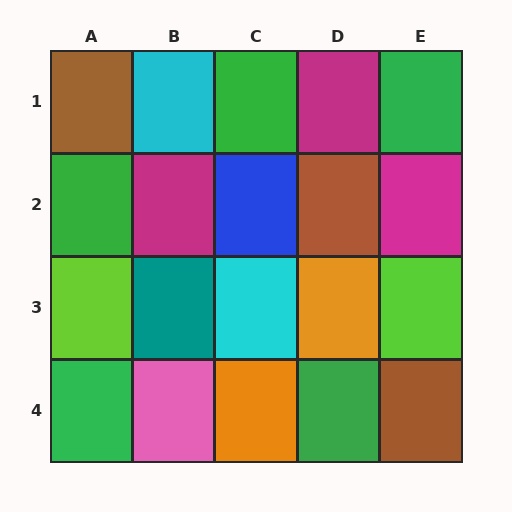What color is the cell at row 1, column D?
Magenta.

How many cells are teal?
1 cell is teal.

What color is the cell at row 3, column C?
Cyan.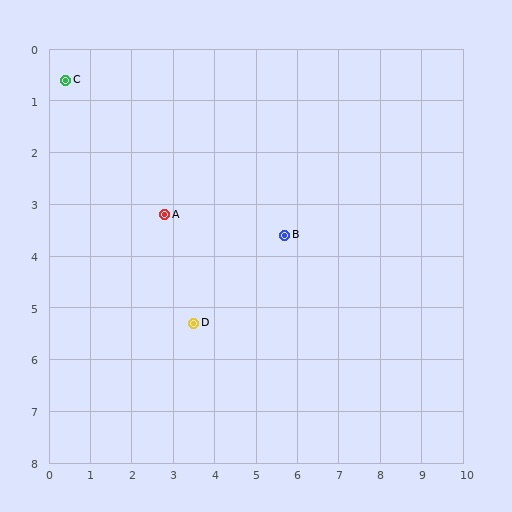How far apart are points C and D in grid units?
Points C and D are about 5.6 grid units apart.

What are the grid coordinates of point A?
Point A is at approximately (2.8, 3.2).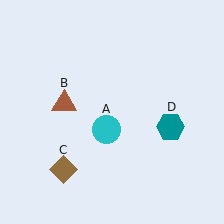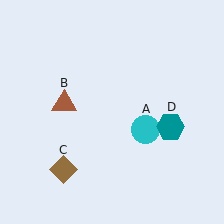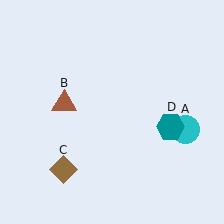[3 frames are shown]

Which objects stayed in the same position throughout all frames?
Brown triangle (object B) and brown diamond (object C) and teal hexagon (object D) remained stationary.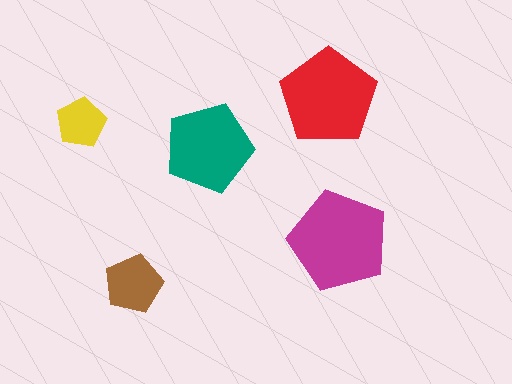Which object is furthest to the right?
The magenta pentagon is rightmost.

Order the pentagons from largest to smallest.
the magenta one, the red one, the teal one, the brown one, the yellow one.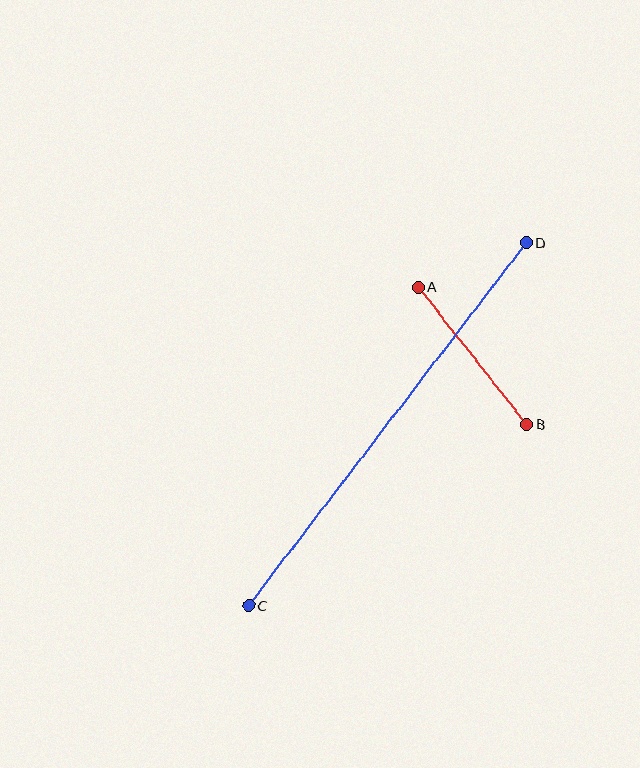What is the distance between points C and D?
The distance is approximately 456 pixels.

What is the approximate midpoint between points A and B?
The midpoint is at approximately (473, 356) pixels.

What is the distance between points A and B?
The distance is approximately 175 pixels.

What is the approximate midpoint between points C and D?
The midpoint is at approximately (387, 424) pixels.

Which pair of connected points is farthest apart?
Points C and D are farthest apart.